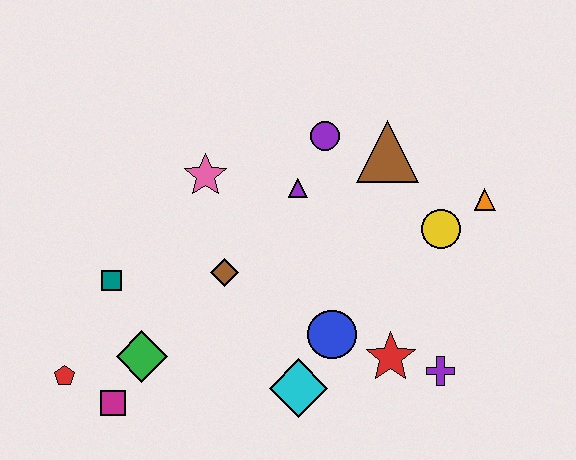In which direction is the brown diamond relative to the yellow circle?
The brown diamond is to the left of the yellow circle.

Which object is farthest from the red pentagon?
The orange triangle is farthest from the red pentagon.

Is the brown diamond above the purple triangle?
No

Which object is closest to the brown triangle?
The purple circle is closest to the brown triangle.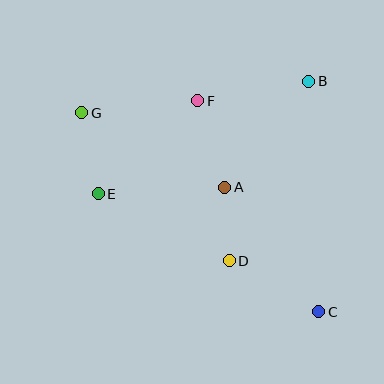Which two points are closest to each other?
Points A and D are closest to each other.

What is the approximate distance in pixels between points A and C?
The distance between A and C is approximately 156 pixels.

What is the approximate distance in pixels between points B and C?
The distance between B and C is approximately 231 pixels.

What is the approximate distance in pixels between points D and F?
The distance between D and F is approximately 163 pixels.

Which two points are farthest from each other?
Points C and G are farthest from each other.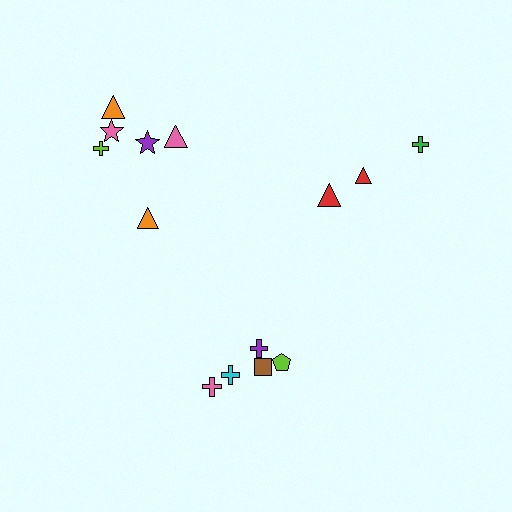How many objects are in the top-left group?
There are 6 objects.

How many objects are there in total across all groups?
There are 14 objects.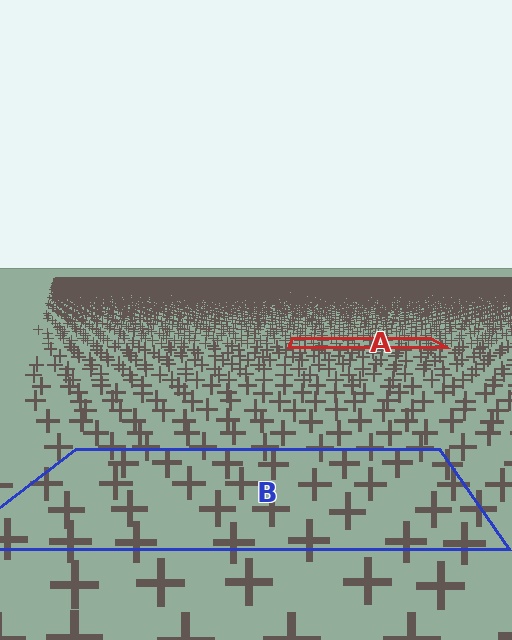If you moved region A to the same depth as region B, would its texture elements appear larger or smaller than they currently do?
They would appear larger. At a closer depth, the same texture elements are projected at a bigger on-screen size.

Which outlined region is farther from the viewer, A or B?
Region A is farther from the viewer — the texture elements inside it appear smaller and more densely packed.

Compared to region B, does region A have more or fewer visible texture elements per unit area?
Region A has more texture elements per unit area — they are packed more densely because it is farther away.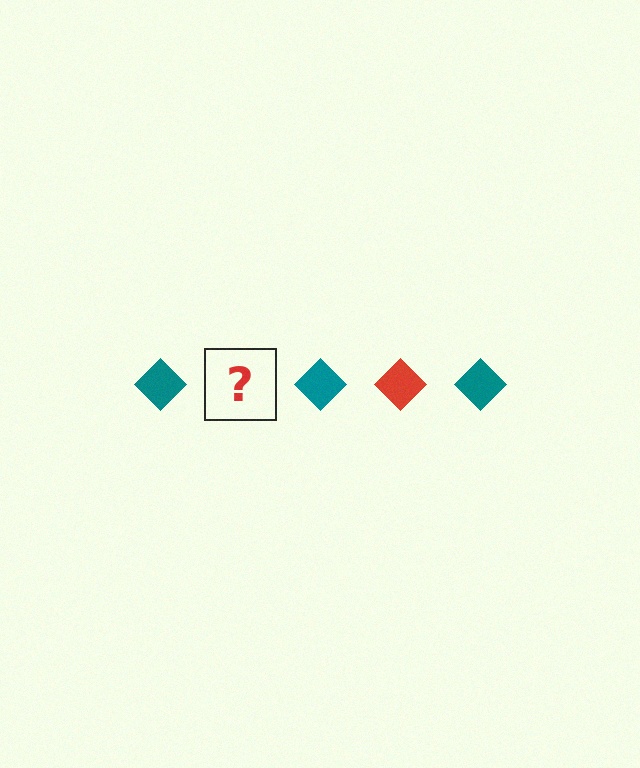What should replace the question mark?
The question mark should be replaced with a red diamond.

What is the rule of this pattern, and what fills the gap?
The rule is that the pattern cycles through teal, red diamonds. The gap should be filled with a red diamond.